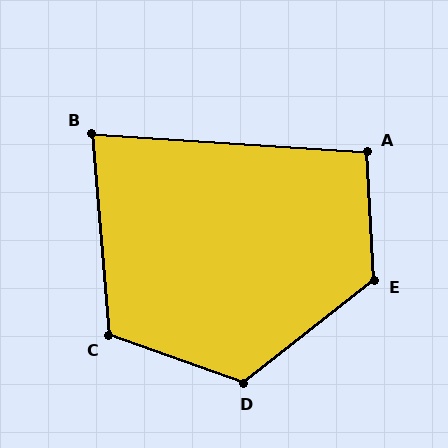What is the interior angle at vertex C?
Approximately 114 degrees (obtuse).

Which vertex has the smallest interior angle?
B, at approximately 81 degrees.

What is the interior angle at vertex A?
Approximately 97 degrees (obtuse).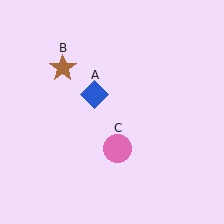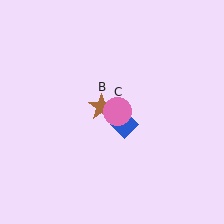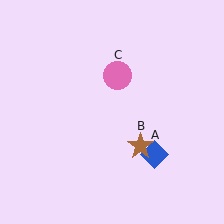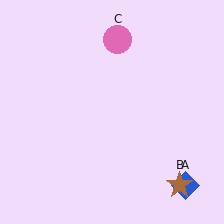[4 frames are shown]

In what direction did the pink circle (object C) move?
The pink circle (object C) moved up.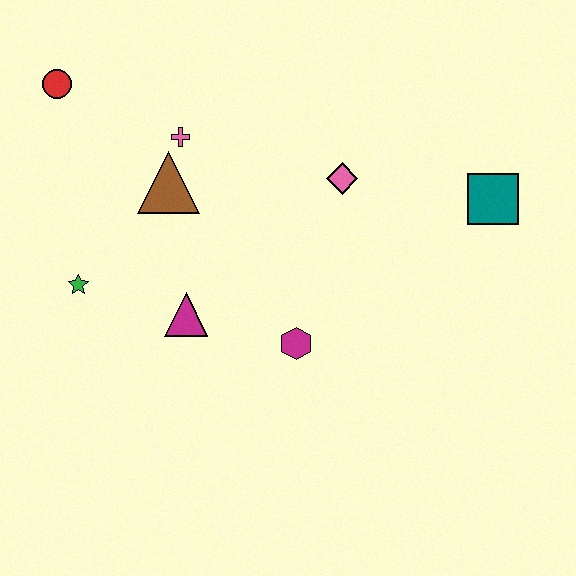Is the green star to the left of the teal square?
Yes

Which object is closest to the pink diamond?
The teal square is closest to the pink diamond.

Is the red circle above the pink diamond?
Yes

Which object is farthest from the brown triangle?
The teal square is farthest from the brown triangle.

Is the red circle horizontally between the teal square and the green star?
No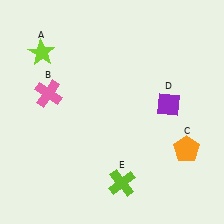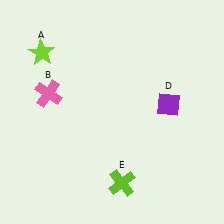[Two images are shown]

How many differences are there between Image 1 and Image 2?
There is 1 difference between the two images.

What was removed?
The orange pentagon (C) was removed in Image 2.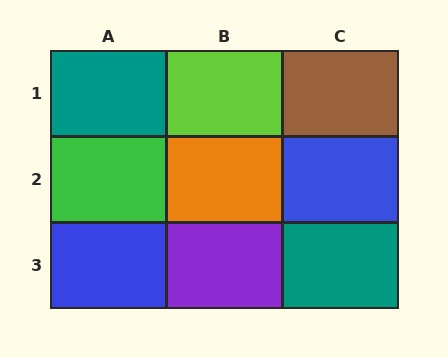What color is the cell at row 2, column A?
Green.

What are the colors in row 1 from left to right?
Teal, lime, brown.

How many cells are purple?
1 cell is purple.